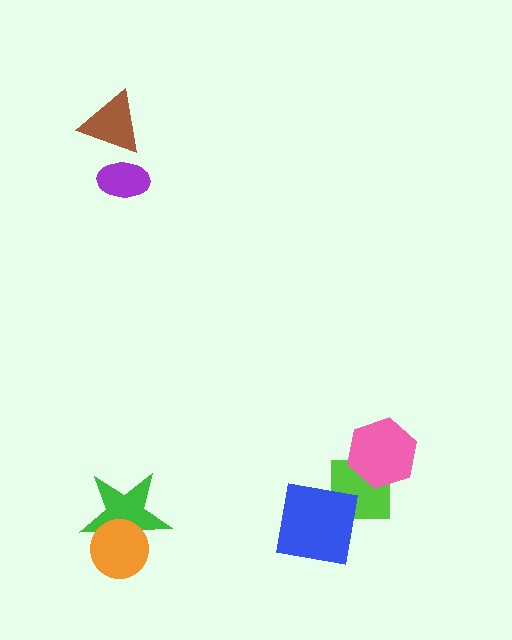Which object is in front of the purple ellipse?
The brown triangle is in front of the purple ellipse.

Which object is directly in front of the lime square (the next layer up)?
The pink hexagon is directly in front of the lime square.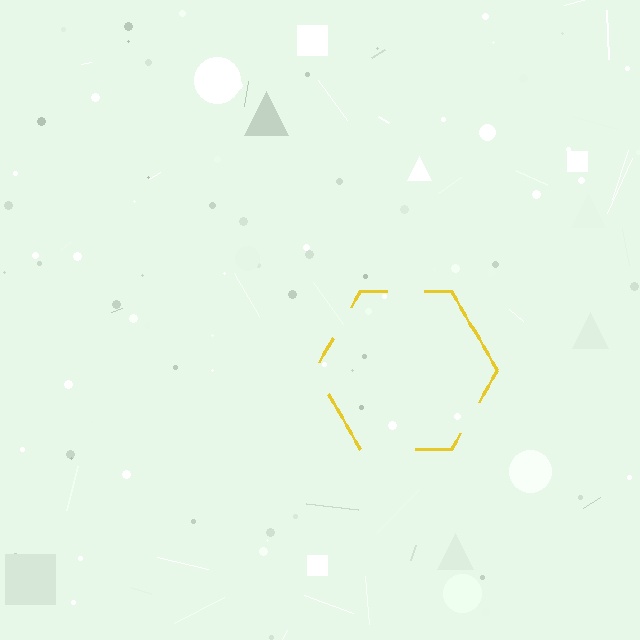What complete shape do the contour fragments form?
The contour fragments form a hexagon.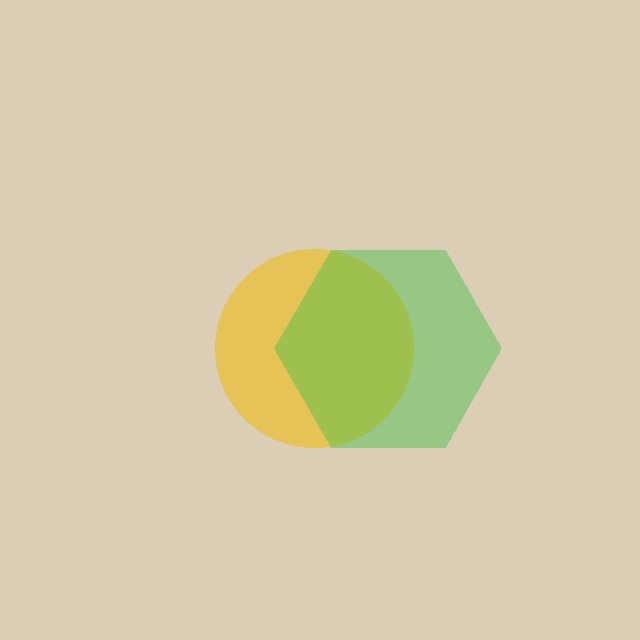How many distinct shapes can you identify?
There are 2 distinct shapes: a yellow circle, a green hexagon.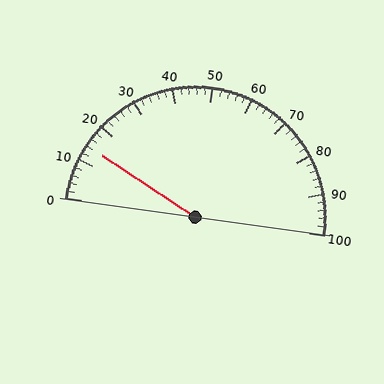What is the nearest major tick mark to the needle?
The nearest major tick mark is 10.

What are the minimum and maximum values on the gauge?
The gauge ranges from 0 to 100.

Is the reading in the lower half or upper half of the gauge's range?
The reading is in the lower half of the range (0 to 100).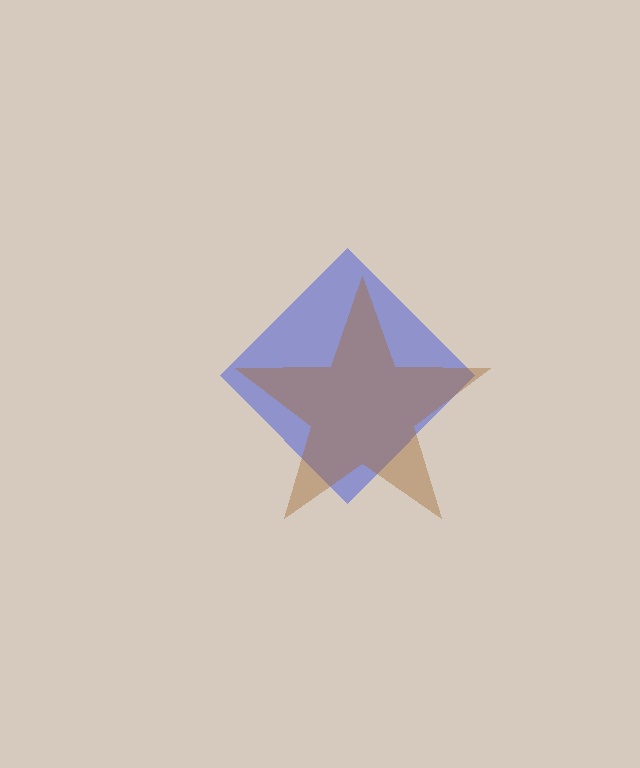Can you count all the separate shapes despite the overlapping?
Yes, there are 2 separate shapes.